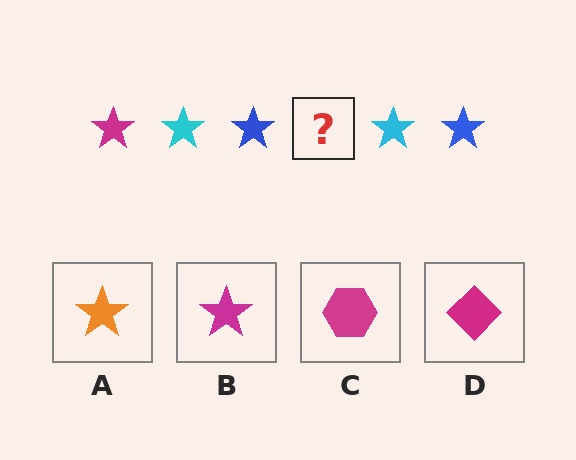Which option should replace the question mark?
Option B.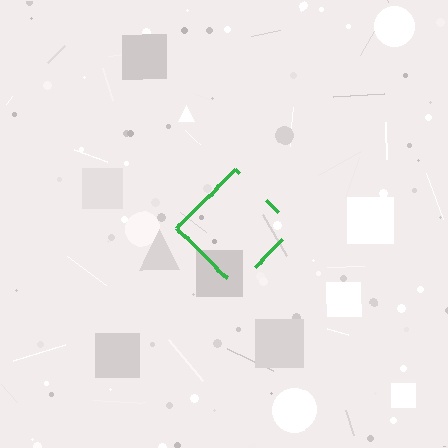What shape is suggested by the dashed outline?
The dashed outline suggests a diamond.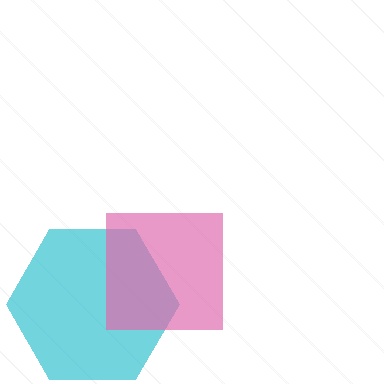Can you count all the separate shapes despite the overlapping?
Yes, there are 2 separate shapes.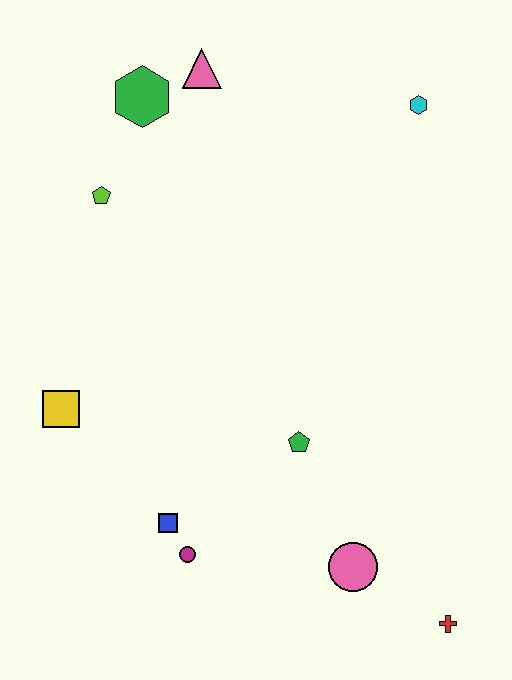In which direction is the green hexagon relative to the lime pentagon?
The green hexagon is above the lime pentagon.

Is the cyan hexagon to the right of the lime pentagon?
Yes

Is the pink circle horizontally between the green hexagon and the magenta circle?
No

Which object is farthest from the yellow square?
The cyan hexagon is farthest from the yellow square.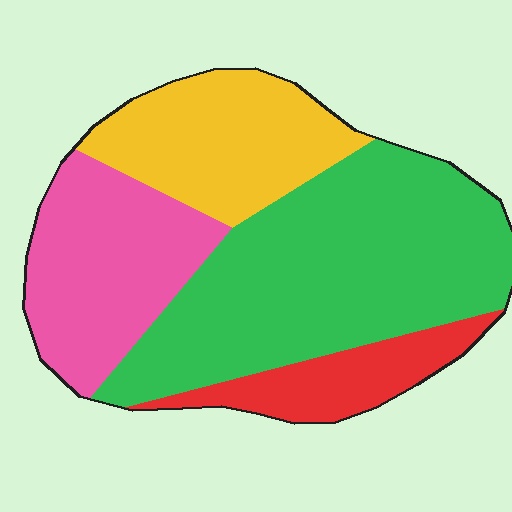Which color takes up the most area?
Green, at roughly 45%.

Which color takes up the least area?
Red, at roughly 10%.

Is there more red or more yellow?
Yellow.